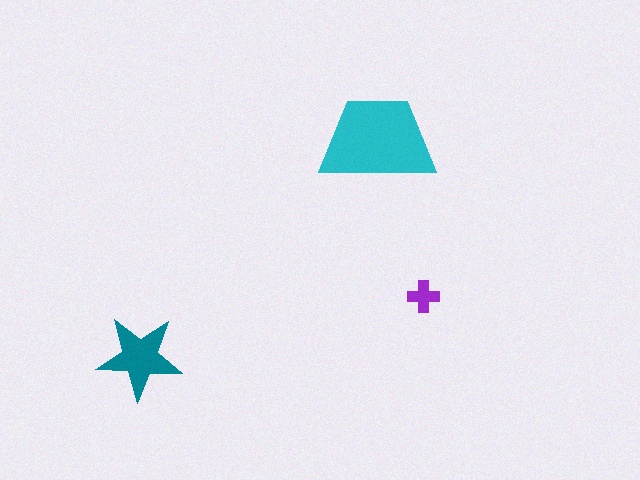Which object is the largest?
The cyan trapezoid.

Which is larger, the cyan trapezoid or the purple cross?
The cyan trapezoid.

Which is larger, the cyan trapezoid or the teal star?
The cyan trapezoid.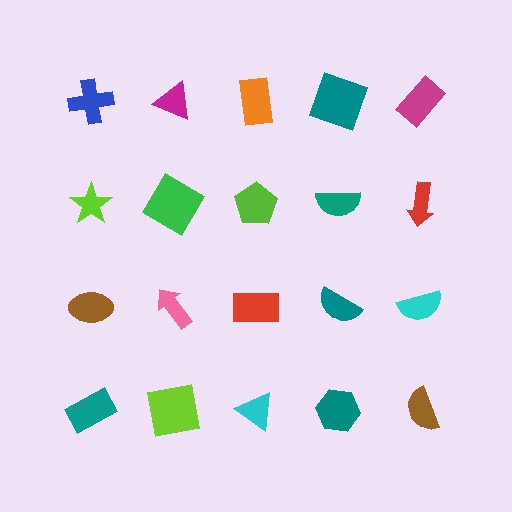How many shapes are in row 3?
5 shapes.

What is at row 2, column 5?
A red arrow.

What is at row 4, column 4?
A teal hexagon.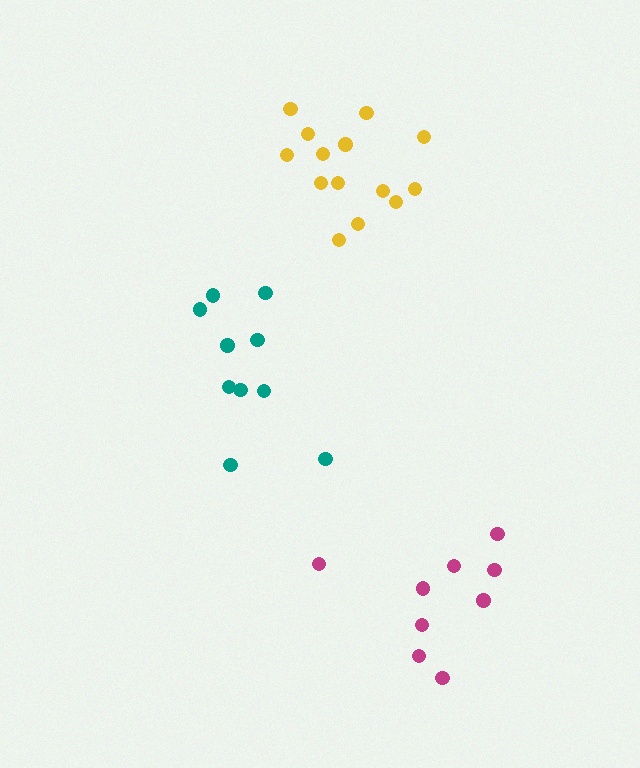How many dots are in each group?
Group 1: 14 dots, Group 2: 9 dots, Group 3: 10 dots (33 total).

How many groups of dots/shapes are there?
There are 3 groups.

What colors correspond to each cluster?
The clusters are colored: yellow, magenta, teal.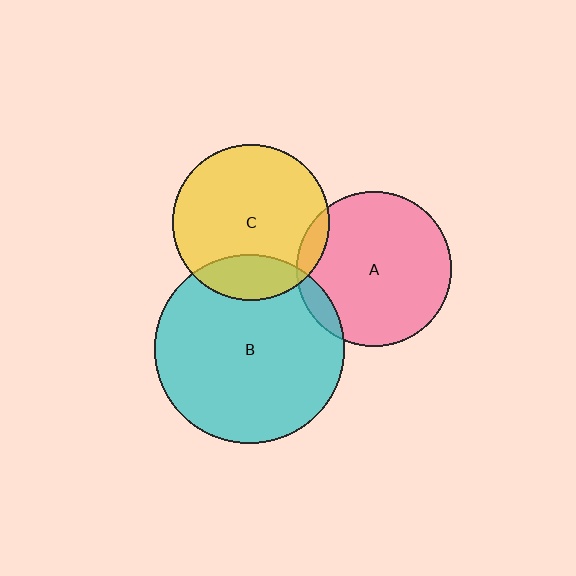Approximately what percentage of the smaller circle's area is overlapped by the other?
Approximately 5%.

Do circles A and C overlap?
Yes.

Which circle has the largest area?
Circle B (cyan).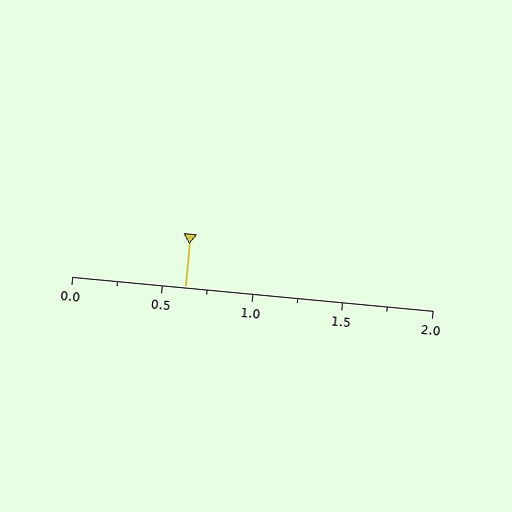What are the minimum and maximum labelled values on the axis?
The axis runs from 0.0 to 2.0.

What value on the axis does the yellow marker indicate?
The marker indicates approximately 0.62.